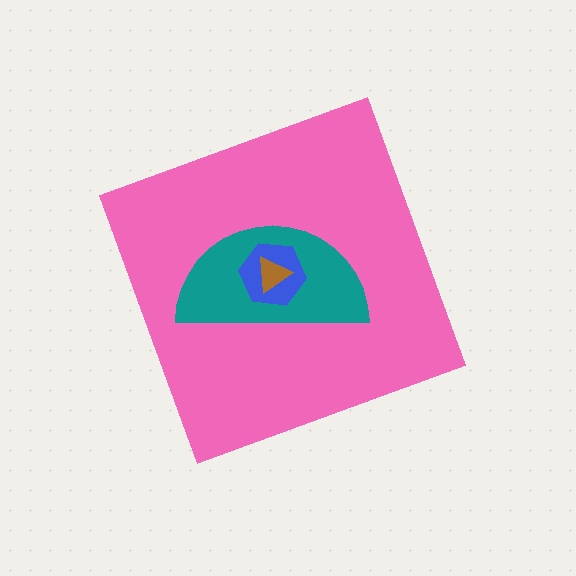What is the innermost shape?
The brown triangle.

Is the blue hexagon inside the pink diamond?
Yes.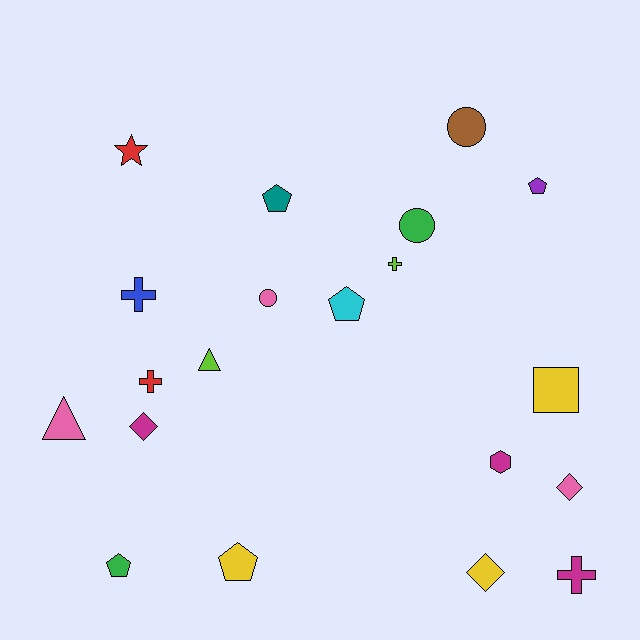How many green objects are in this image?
There are 2 green objects.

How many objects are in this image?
There are 20 objects.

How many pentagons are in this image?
There are 5 pentagons.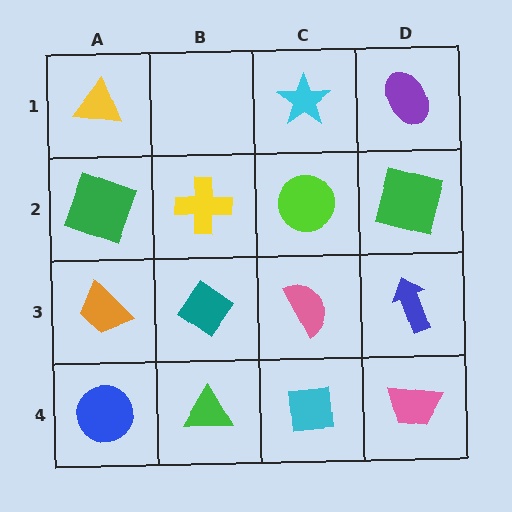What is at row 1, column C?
A cyan star.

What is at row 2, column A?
A green square.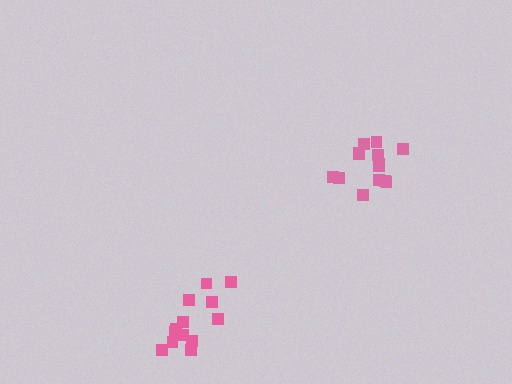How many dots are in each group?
Group 1: 13 dots, Group 2: 14 dots (27 total).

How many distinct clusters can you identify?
There are 2 distinct clusters.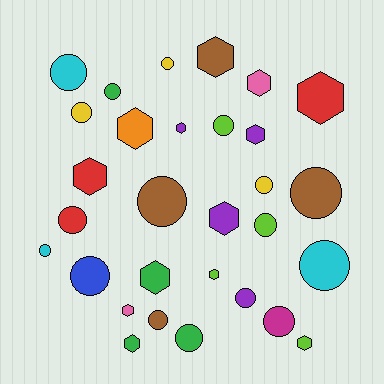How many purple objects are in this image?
There are 4 purple objects.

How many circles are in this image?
There are 17 circles.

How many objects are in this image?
There are 30 objects.